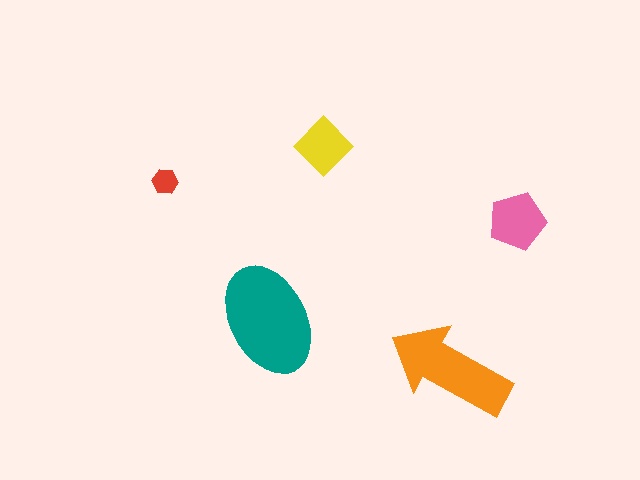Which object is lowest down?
The orange arrow is bottommost.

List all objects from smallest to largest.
The red hexagon, the yellow diamond, the pink pentagon, the orange arrow, the teal ellipse.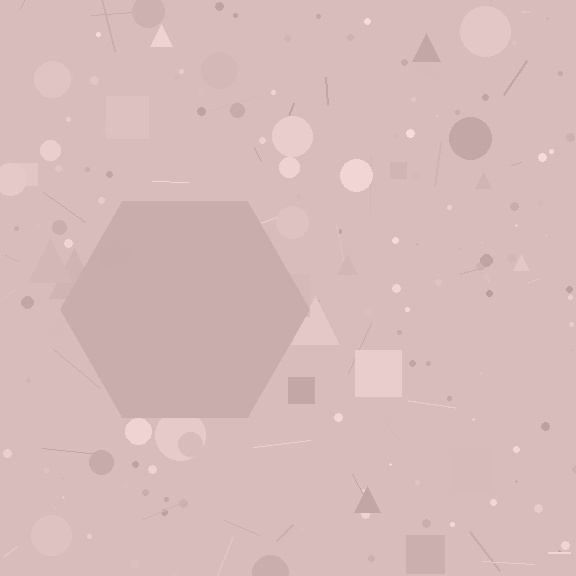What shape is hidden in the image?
A hexagon is hidden in the image.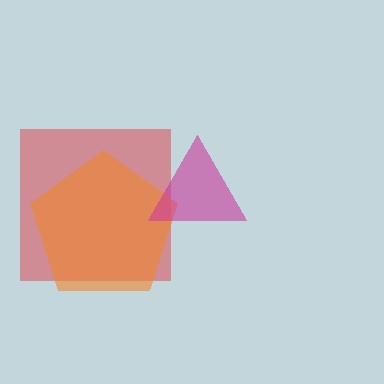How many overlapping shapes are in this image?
There are 3 overlapping shapes in the image.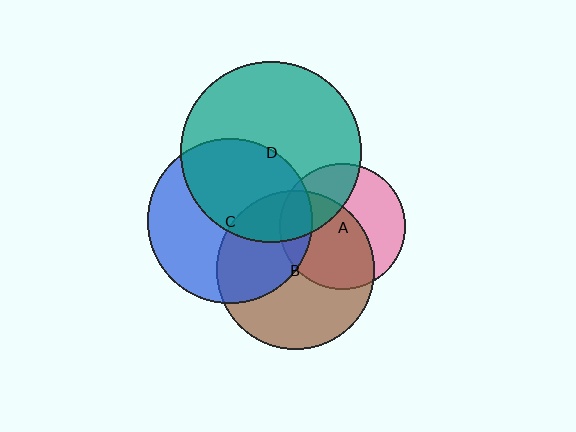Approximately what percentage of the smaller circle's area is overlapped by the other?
Approximately 40%.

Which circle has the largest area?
Circle D (teal).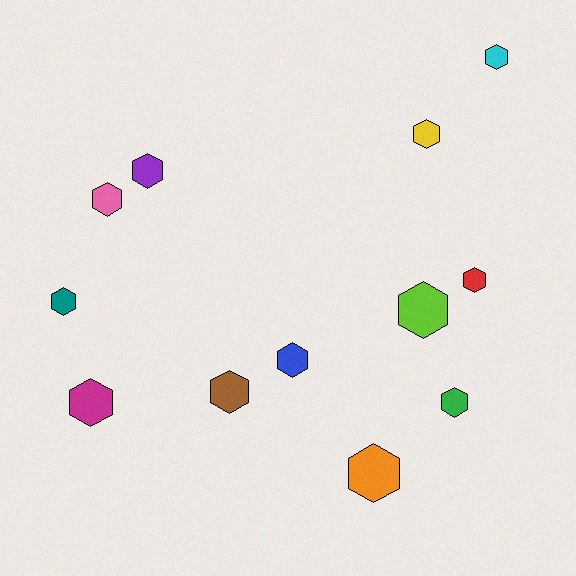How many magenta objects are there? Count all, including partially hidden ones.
There is 1 magenta object.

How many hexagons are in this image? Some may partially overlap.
There are 12 hexagons.